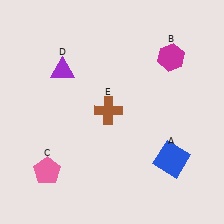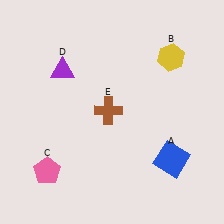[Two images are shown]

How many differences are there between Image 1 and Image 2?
There is 1 difference between the two images.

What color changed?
The hexagon (B) changed from magenta in Image 1 to yellow in Image 2.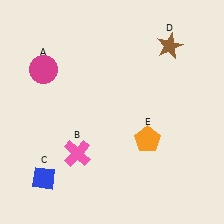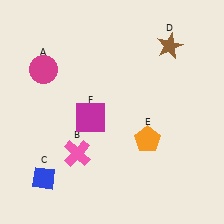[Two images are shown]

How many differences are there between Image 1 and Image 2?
There is 1 difference between the two images.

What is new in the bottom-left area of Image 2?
A magenta square (F) was added in the bottom-left area of Image 2.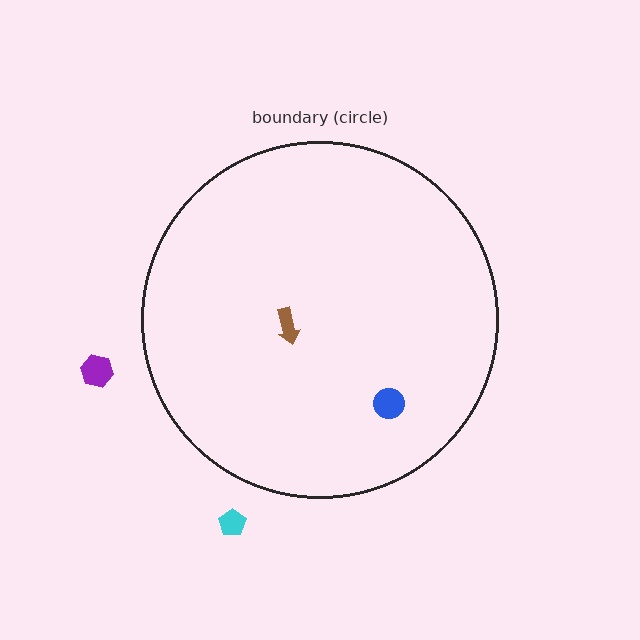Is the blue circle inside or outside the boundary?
Inside.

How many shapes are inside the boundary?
2 inside, 2 outside.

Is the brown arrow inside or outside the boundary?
Inside.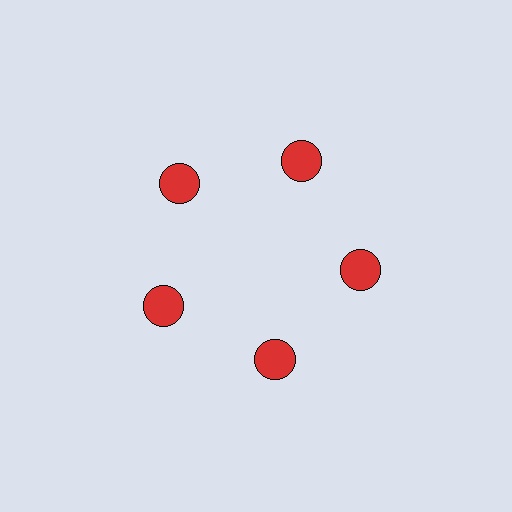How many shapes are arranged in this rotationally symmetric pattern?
There are 5 shapes, arranged in 5 groups of 1.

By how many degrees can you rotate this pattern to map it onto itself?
The pattern maps onto itself every 72 degrees of rotation.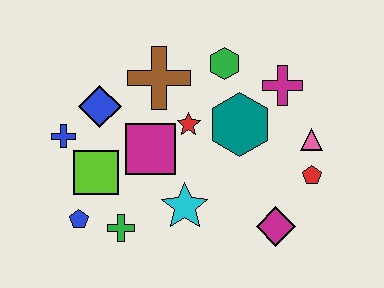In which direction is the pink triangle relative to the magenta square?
The pink triangle is to the right of the magenta square.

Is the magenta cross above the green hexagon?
No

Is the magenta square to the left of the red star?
Yes